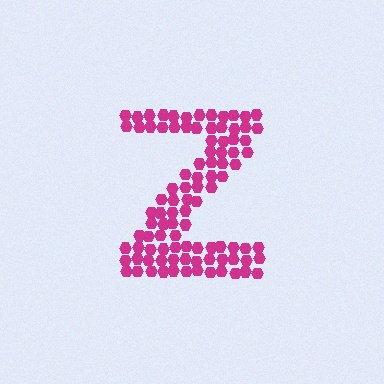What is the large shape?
The large shape is the letter Z.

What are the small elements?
The small elements are hexagons.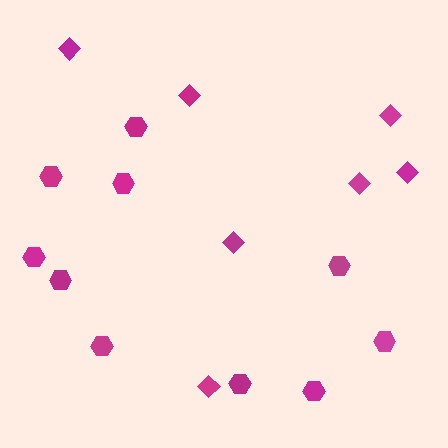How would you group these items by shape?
There are 2 groups: one group of diamonds (7) and one group of hexagons (10).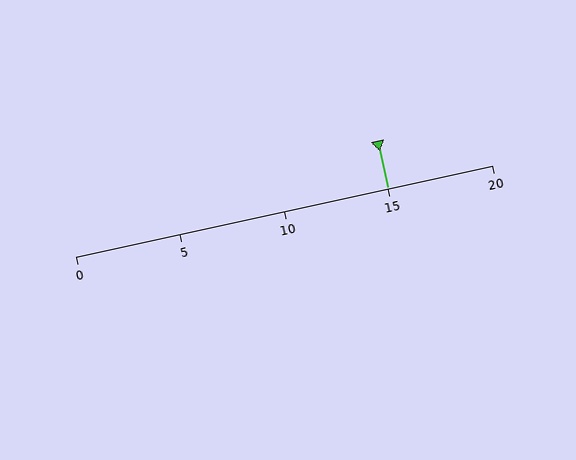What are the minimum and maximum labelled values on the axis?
The axis runs from 0 to 20.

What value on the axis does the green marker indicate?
The marker indicates approximately 15.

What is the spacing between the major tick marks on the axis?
The major ticks are spaced 5 apart.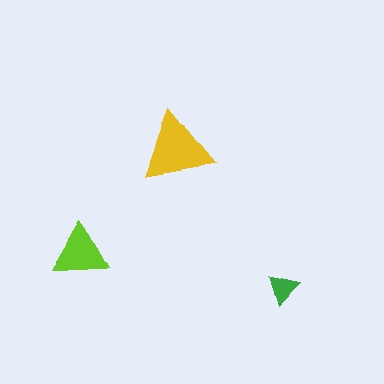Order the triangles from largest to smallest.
the yellow one, the lime one, the green one.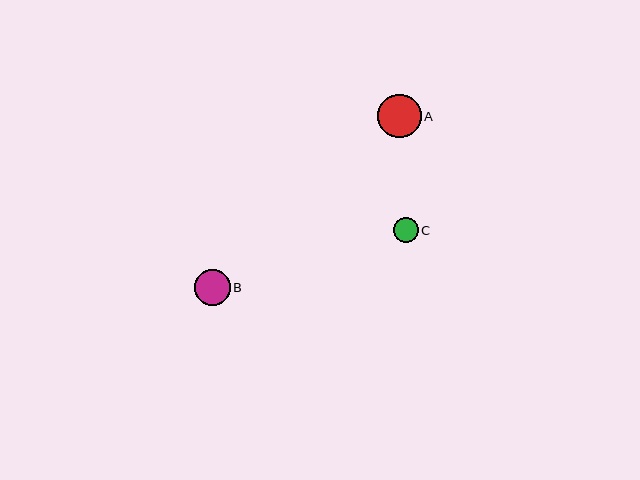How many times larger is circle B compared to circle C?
Circle B is approximately 1.5 times the size of circle C.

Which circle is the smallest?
Circle C is the smallest with a size of approximately 25 pixels.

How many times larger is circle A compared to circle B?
Circle A is approximately 1.2 times the size of circle B.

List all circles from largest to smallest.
From largest to smallest: A, B, C.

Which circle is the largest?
Circle A is the largest with a size of approximately 44 pixels.